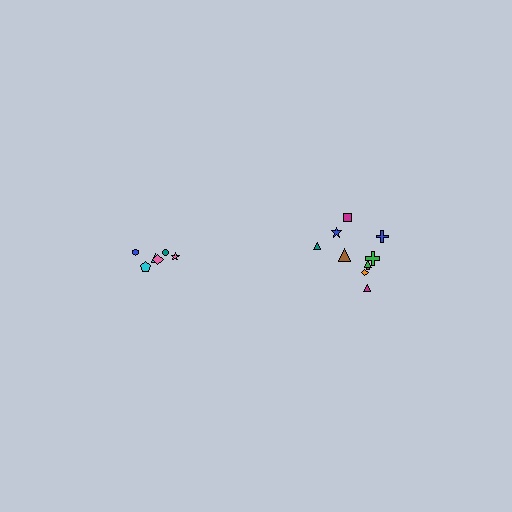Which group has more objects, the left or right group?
The right group.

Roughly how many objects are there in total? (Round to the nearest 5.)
Roughly 15 objects in total.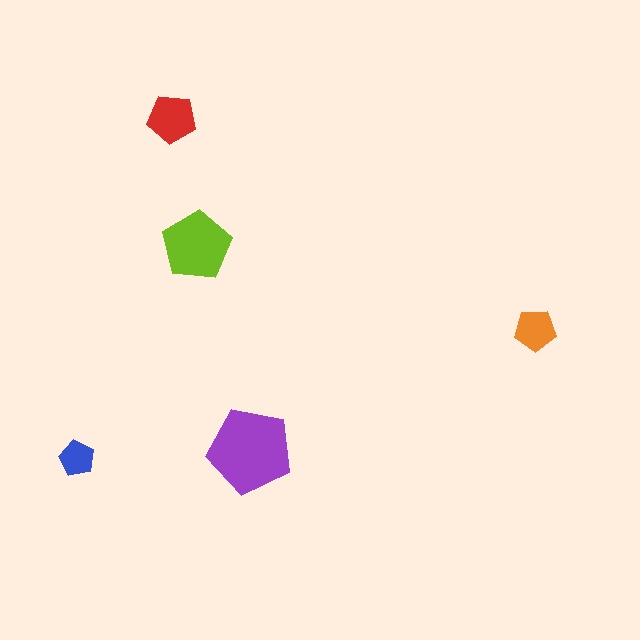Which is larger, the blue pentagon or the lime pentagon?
The lime one.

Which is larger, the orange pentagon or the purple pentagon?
The purple one.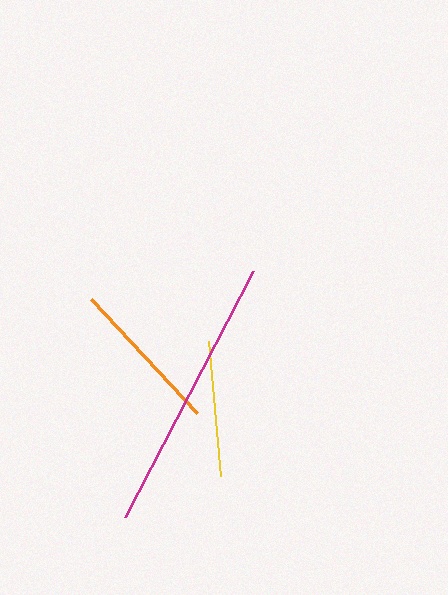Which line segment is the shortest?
The yellow line is the shortest at approximately 136 pixels.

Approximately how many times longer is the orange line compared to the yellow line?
The orange line is approximately 1.1 times the length of the yellow line.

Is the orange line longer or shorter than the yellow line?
The orange line is longer than the yellow line.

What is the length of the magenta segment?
The magenta segment is approximately 277 pixels long.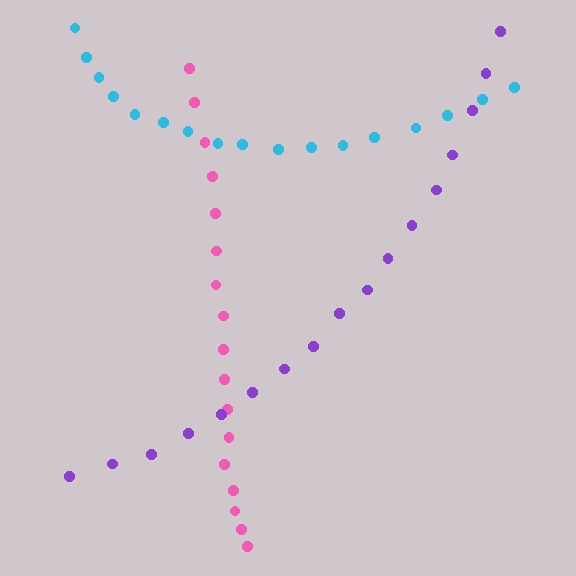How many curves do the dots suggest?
There are 3 distinct paths.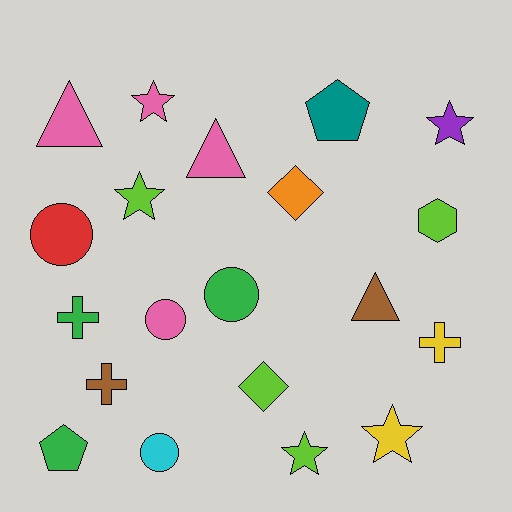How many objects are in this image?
There are 20 objects.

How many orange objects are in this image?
There is 1 orange object.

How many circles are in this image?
There are 4 circles.